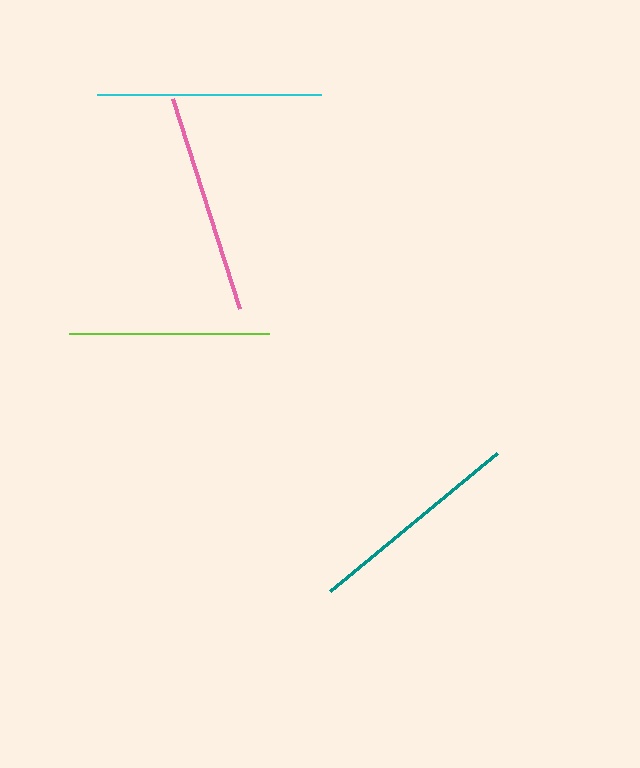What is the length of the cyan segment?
The cyan segment is approximately 224 pixels long.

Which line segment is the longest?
The cyan line is the longest at approximately 224 pixels.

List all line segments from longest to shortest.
From longest to shortest: cyan, pink, teal, lime.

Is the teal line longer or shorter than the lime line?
The teal line is longer than the lime line.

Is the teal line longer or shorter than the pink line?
The pink line is longer than the teal line.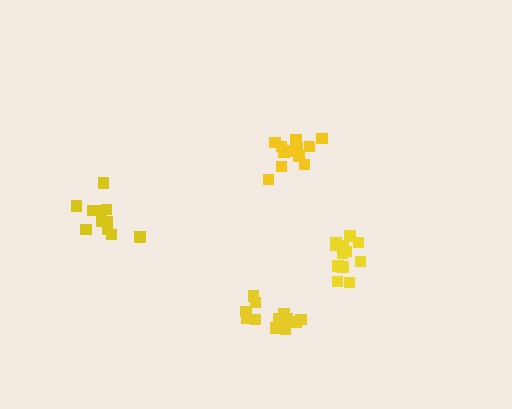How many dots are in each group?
Group 1: 13 dots, Group 2: 13 dots, Group 3: 13 dots, Group 4: 11 dots (50 total).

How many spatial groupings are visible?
There are 4 spatial groupings.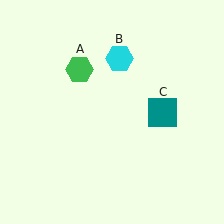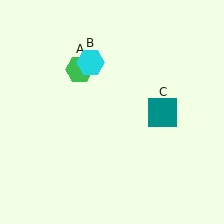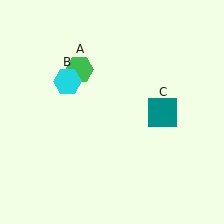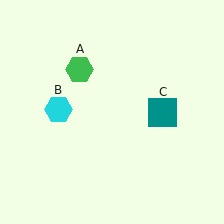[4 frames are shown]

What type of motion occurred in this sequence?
The cyan hexagon (object B) rotated counterclockwise around the center of the scene.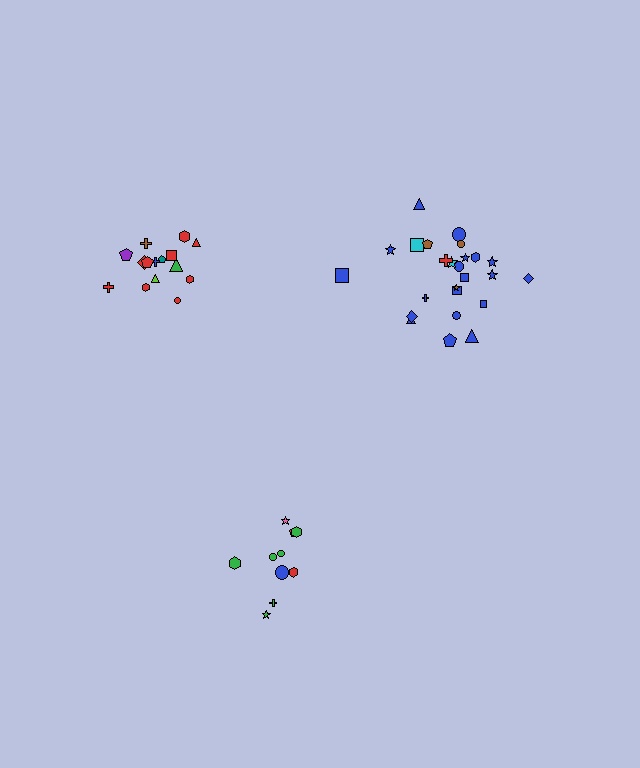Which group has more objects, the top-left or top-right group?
The top-right group.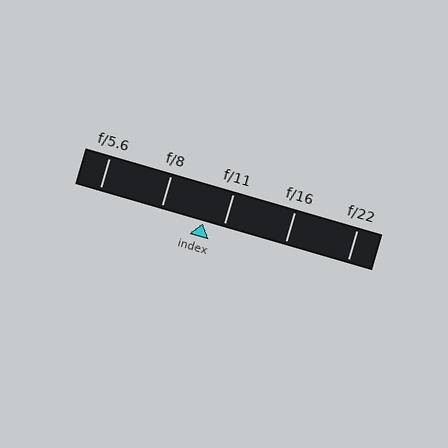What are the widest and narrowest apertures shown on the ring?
The widest aperture shown is f/5.6 and the narrowest is f/22.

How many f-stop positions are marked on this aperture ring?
There are 5 f-stop positions marked.